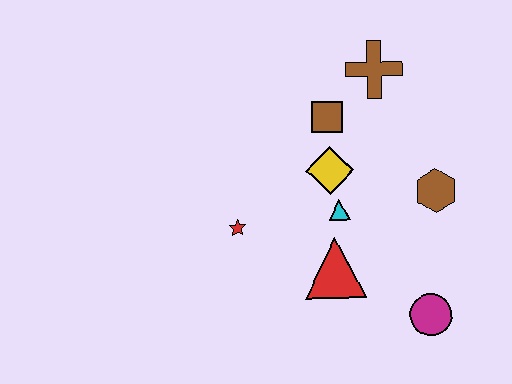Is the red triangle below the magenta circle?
No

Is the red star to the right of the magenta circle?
No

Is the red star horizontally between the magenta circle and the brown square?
No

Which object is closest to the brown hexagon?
The cyan triangle is closest to the brown hexagon.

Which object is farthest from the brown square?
The magenta circle is farthest from the brown square.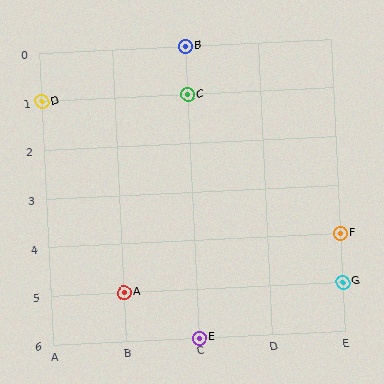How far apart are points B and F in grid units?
Points B and F are 2 columns and 4 rows apart (about 4.5 grid units diagonally).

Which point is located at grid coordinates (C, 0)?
Point B is at (C, 0).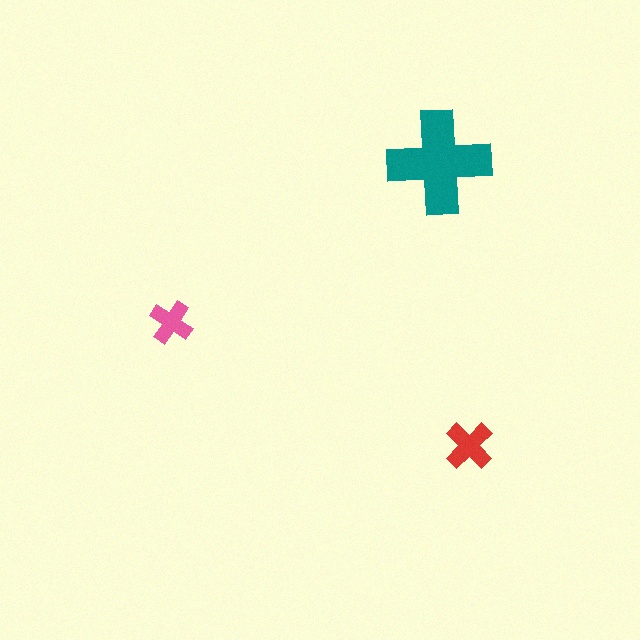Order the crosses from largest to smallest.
the teal one, the red one, the pink one.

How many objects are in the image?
There are 3 objects in the image.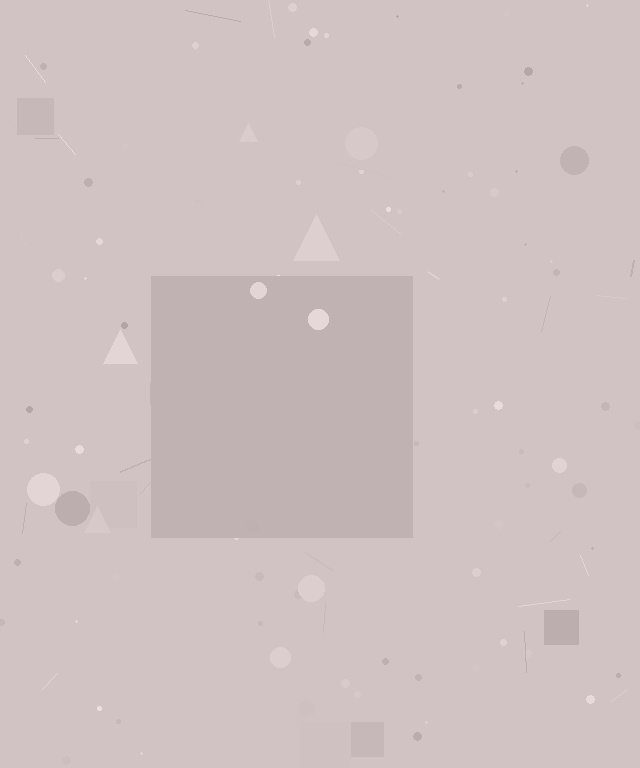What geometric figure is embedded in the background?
A square is embedded in the background.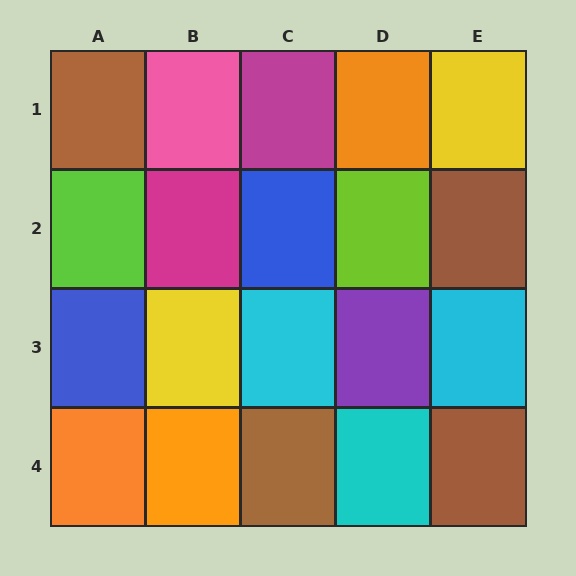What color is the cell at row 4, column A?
Orange.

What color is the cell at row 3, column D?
Purple.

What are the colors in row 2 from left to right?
Lime, magenta, blue, lime, brown.